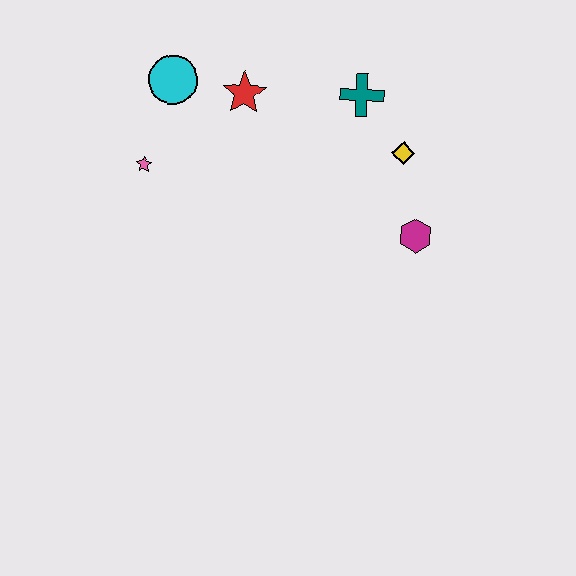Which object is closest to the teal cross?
The yellow diamond is closest to the teal cross.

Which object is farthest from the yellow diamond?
The pink star is farthest from the yellow diamond.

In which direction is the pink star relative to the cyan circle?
The pink star is below the cyan circle.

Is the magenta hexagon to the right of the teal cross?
Yes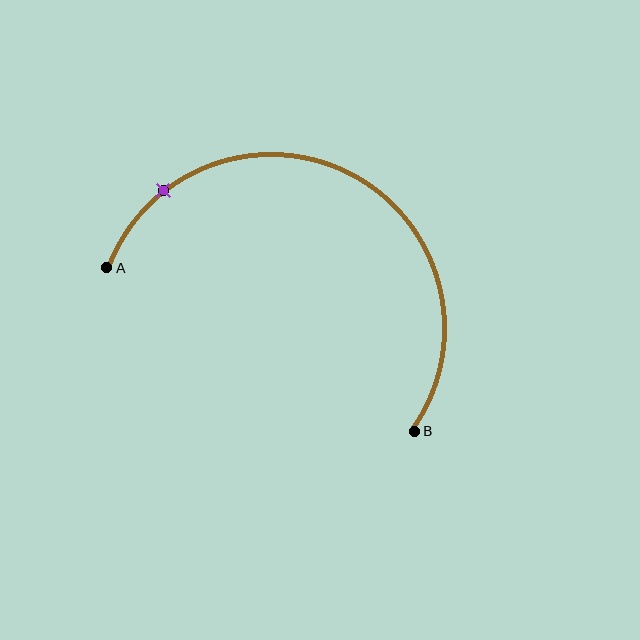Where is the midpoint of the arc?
The arc midpoint is the point on the curve farthest from the straight line joining A and B. It sits above that line.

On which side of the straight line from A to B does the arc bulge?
The arc bulges above the straight line connecting A and B.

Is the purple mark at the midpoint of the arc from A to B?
No. The purple mark lies on the arc but is closer to endpoint A. The arc midpoint would be at the point on the curve equidistant along the arc from both A and B.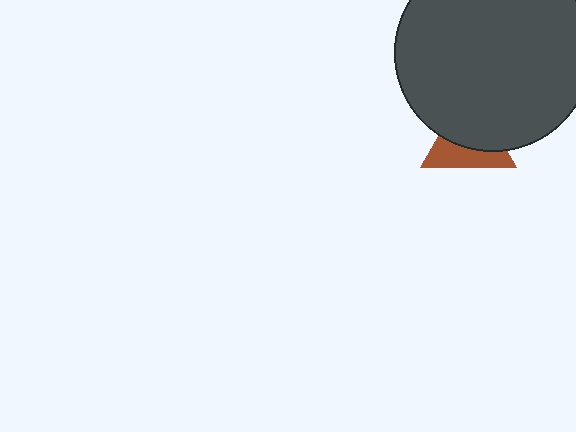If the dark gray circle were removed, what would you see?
You would see the complete brown triangle.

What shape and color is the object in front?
The object in front is a dark gray circle.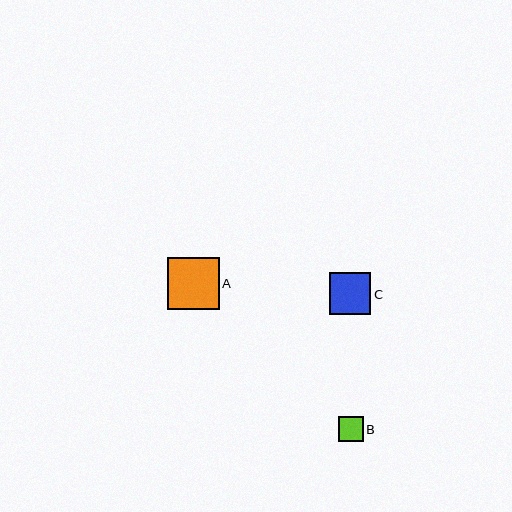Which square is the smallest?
Square B is the smallest with a size of approximately 25 pixels.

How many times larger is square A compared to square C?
Square A is approximately 1.3 times the size of square C.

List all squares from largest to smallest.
From largest to smallest: A, C, B.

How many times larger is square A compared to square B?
Square A is approximately 2.1 times the size of square B.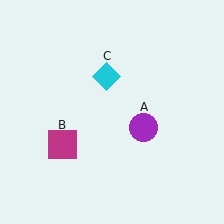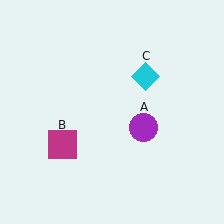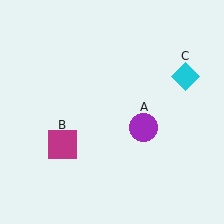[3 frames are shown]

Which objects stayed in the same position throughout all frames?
Purple circle (object A) and magenta square (object B) remained stationary.